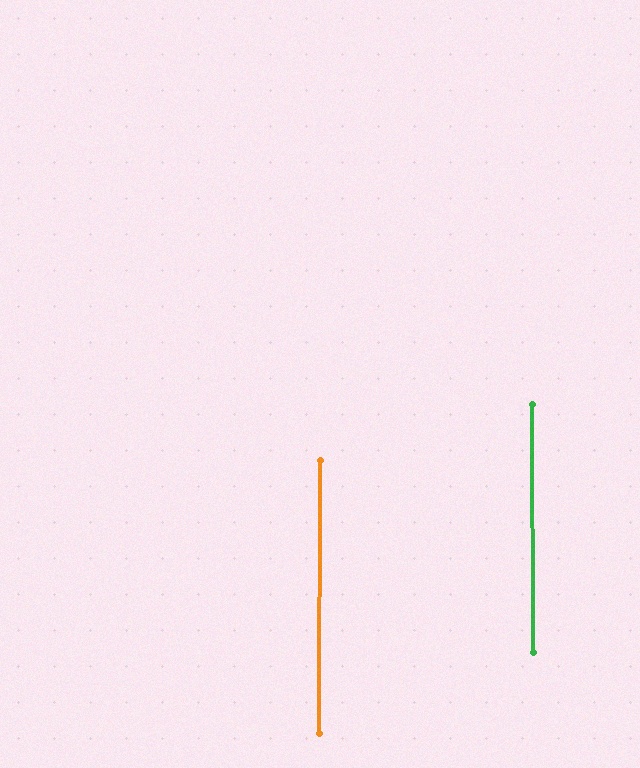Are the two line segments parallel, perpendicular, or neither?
Parallel — their directions differ by only 0.3°.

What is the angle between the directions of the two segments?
Approximately 0 degrees.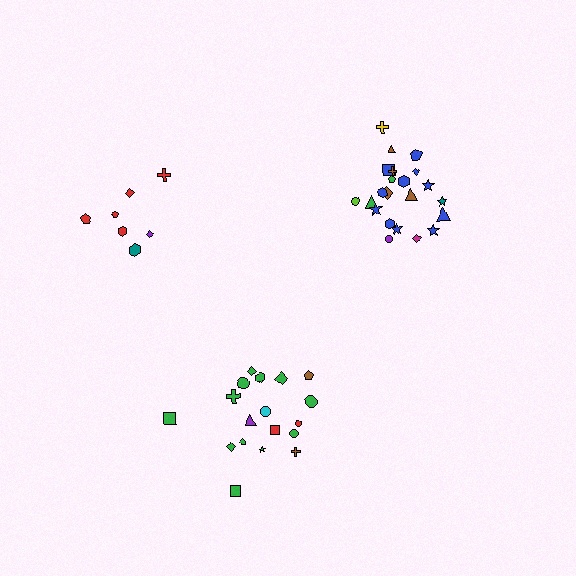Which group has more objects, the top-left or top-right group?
The top-right group.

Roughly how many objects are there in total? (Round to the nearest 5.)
Roughly 45 objects in total.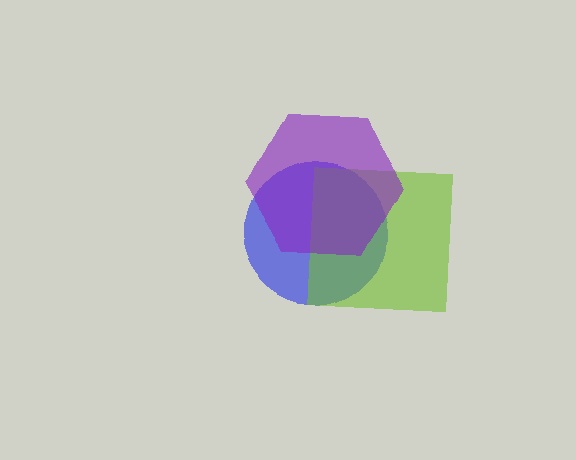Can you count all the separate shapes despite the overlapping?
Yes, there are 3 separate shapes.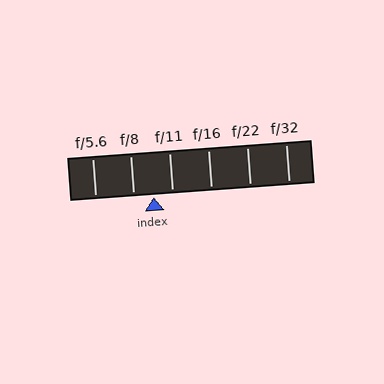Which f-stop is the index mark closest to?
The index mark is closest to f/11.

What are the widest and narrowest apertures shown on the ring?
The widest aperture shown is f/5.6 and the narrowest is f/32.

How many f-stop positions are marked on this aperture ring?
There are 6 f-stop positions marked.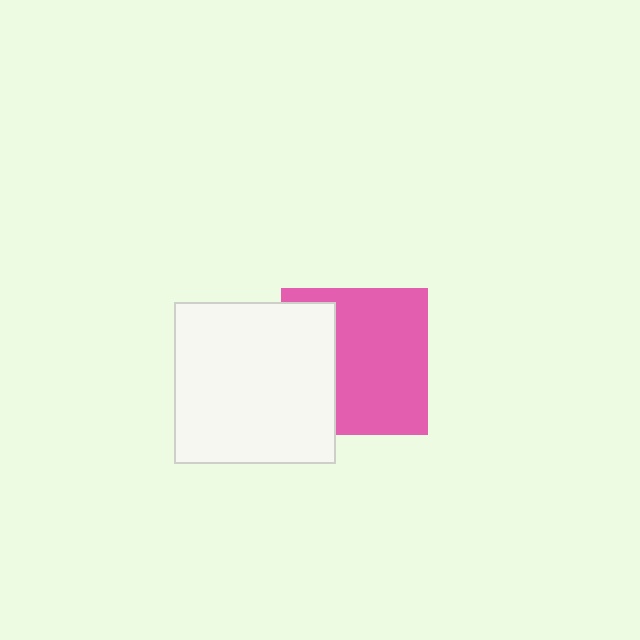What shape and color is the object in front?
The object in front is a white square.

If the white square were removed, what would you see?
You would see the complete pink square.